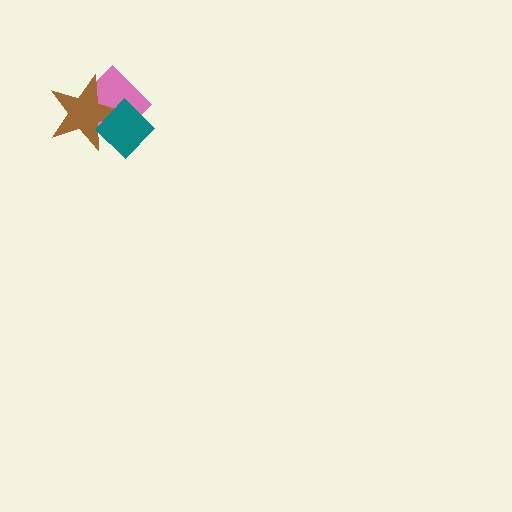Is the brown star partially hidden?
Yes, it is partially covered by another shape.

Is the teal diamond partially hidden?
No, no other shape covers it.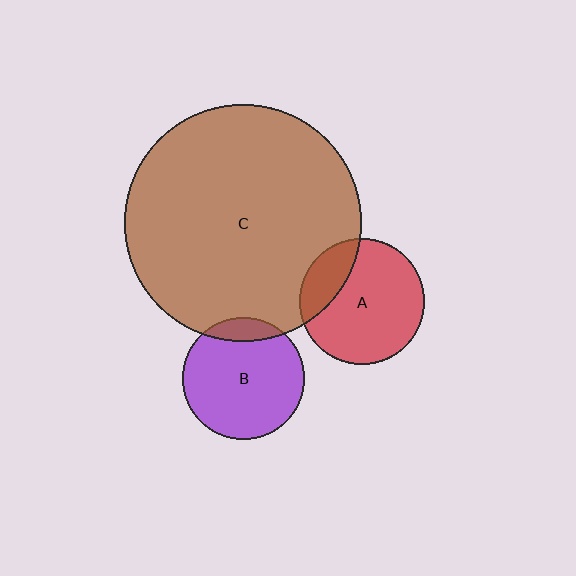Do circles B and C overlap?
Yes.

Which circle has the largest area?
Circle C (brown).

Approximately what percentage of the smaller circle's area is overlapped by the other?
Approximately 10%.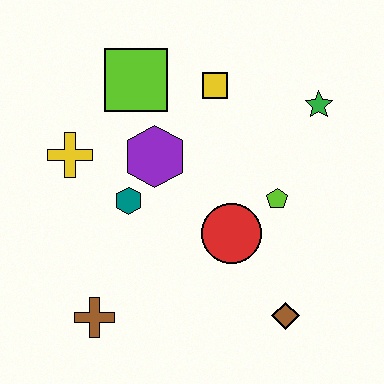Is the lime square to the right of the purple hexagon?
No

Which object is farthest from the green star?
The brown cross is farthest from the green star.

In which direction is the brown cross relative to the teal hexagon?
The brown cross is below the teal hexagon.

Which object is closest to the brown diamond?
The red circle is closest to the brown diamond.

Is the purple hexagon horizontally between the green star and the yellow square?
No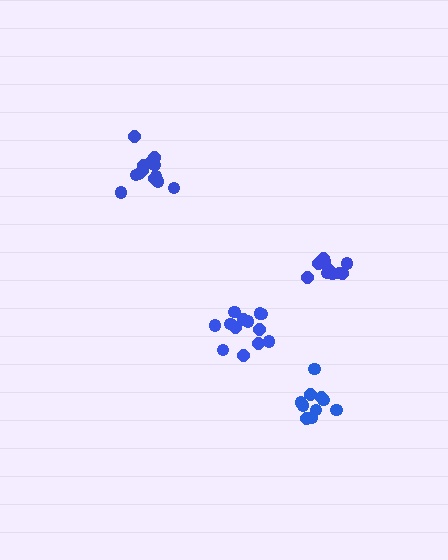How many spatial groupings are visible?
There are 4 spatial groupings.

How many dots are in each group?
Group 1: 10 dots, Group 2: 13 dots, Group 3: 13 dots, Group 4: 11 dots (47 total).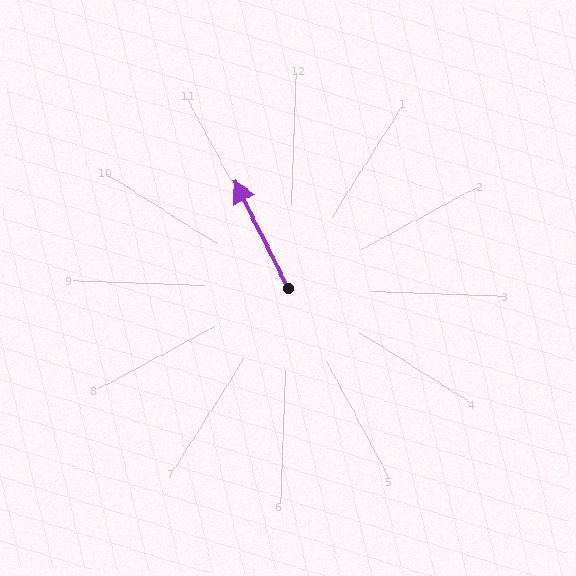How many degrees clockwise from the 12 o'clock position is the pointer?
Approximately 331 degrees.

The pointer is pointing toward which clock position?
Roughly 11 o'clock.